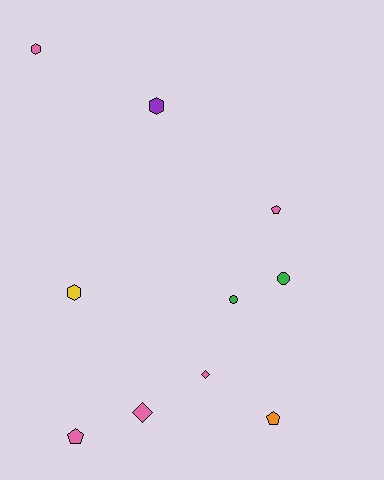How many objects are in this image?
There are 10 objects.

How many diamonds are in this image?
There are 2 diamonds.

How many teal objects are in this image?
There are no teal objects.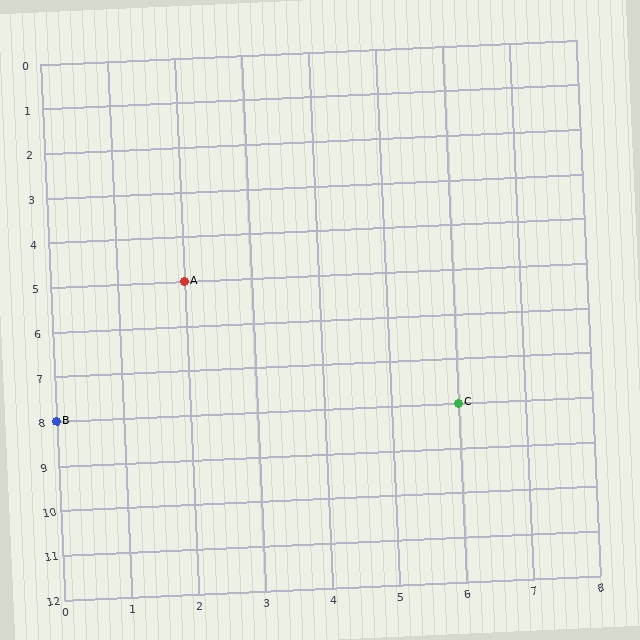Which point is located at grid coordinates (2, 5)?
Point A is at (2, 5).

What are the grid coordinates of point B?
Point B is at grid coordinates (0, 8).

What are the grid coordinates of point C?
Point C is at grid coordinates (6, 8).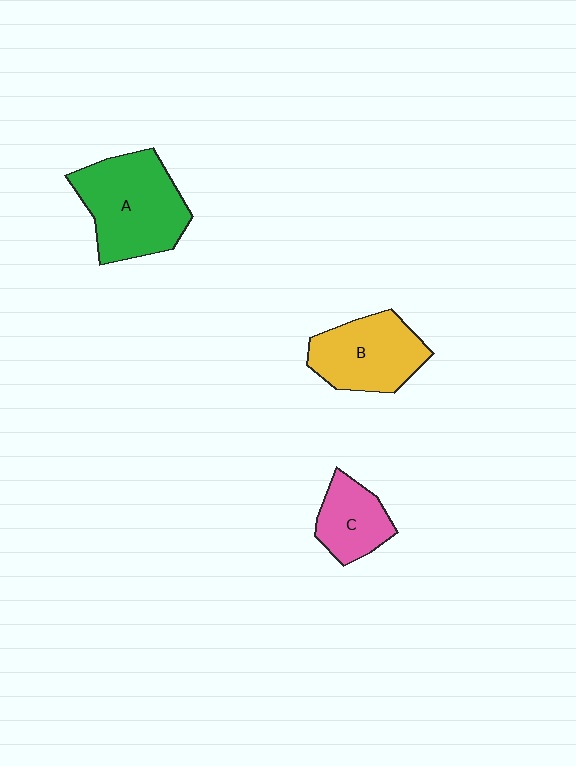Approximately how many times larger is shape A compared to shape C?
Approximately 1.9 times.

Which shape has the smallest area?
Shape C (pink).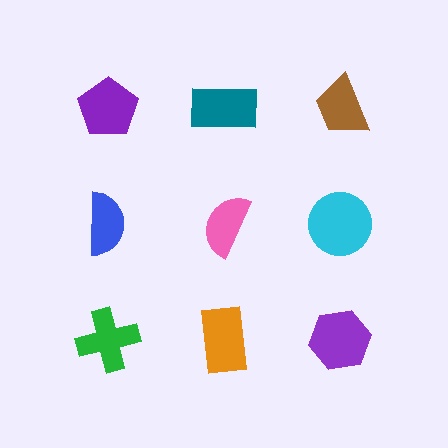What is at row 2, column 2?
A pink semicircle.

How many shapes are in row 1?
3 shapes.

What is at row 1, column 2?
A teal rectangle.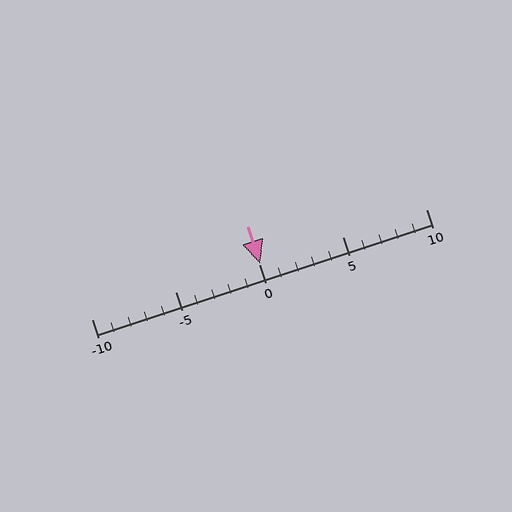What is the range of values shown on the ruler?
The ruler shows values from -10 to 10.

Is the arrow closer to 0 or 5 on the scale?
The arrow is closer to 0.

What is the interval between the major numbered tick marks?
The major tick marks are spaced 5 units apart.